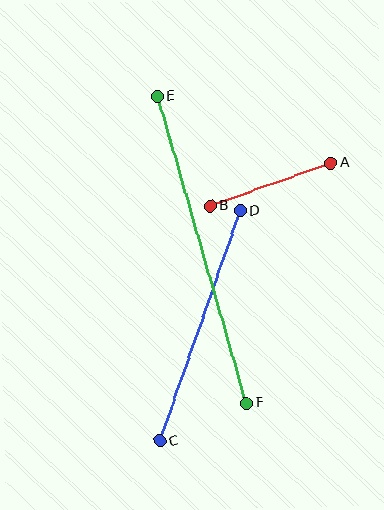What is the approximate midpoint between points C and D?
The midpoint is at approximately (200, 326) pixels.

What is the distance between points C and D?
The distance is approximately 244 pixels.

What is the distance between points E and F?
The distance is approximately 319 pixels.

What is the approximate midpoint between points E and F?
The midpoint is at approximately (202, 250) pixels.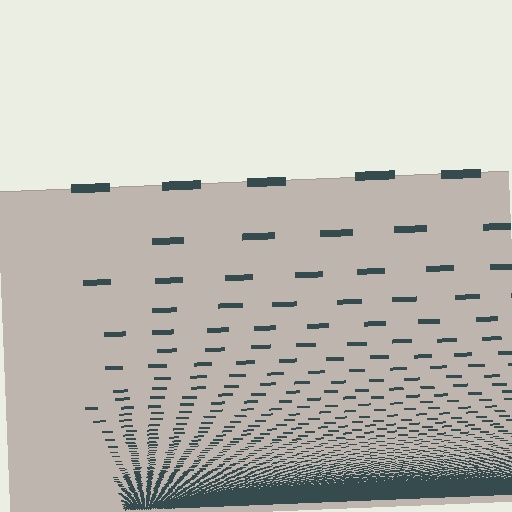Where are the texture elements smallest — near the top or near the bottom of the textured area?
Near the bottom.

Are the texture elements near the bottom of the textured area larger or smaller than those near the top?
Smaller. The gradient is inverted — elements near the bottom are smaller and denser.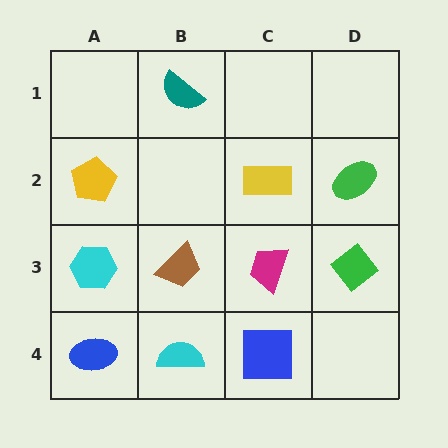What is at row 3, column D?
A green diamond.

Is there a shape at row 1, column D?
No, that cell is empty.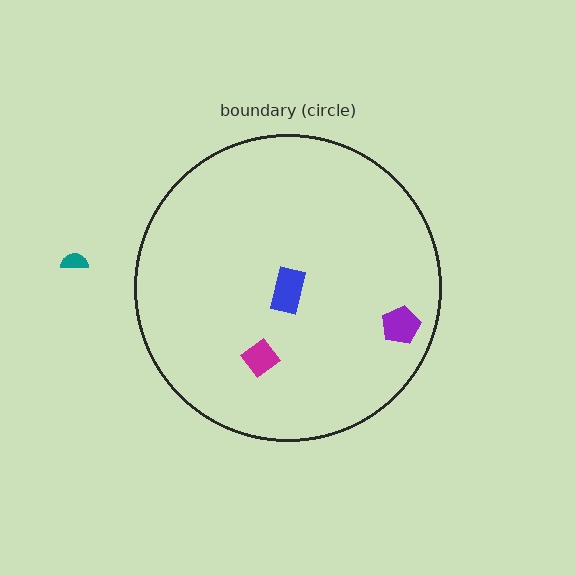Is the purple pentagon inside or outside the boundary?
Inside.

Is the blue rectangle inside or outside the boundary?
Inside.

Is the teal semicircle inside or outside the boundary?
Outside.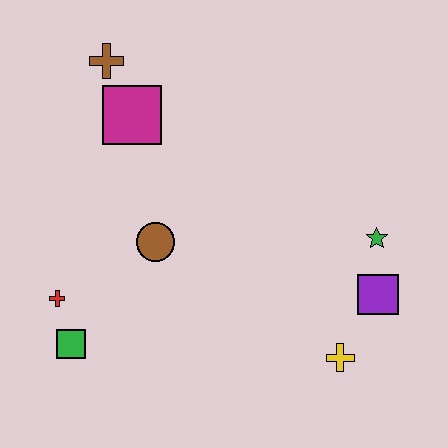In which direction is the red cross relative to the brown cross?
The red cross is below the brown cross.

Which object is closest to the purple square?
The green star is closest to the purple square.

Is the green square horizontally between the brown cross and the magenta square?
No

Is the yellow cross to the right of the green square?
Yes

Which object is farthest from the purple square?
The brown cross is farthest from the purple square.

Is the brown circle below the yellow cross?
No